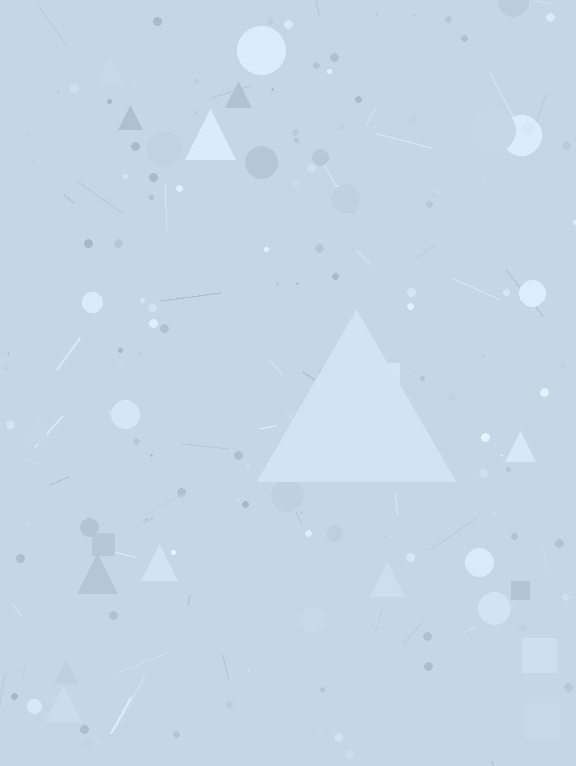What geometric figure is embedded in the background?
A triangle is embedded in the background.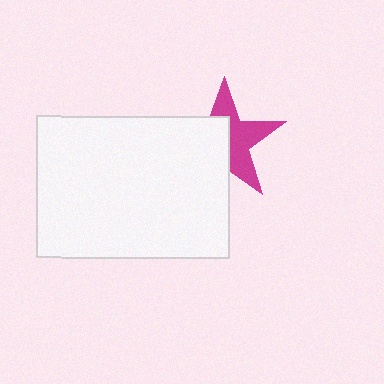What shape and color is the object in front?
The object in front is a white rectangle.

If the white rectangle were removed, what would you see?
You would see the complete magenta star.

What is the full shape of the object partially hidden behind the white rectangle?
The partially hidden object is a magenta star.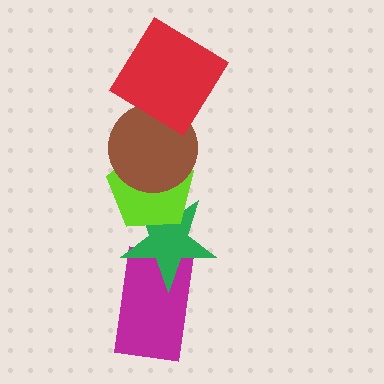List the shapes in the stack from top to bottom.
From top to bottom: the red diamond, the brown circle, the lime pentagon, the green star, the magenta rectangle.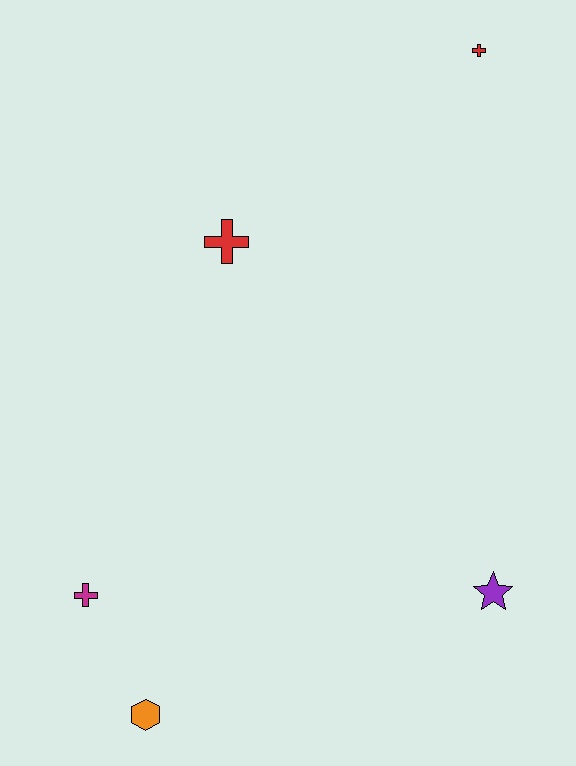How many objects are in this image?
There are 5 objects.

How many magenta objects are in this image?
There is 1 magenta object.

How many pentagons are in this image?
There are no pentagons.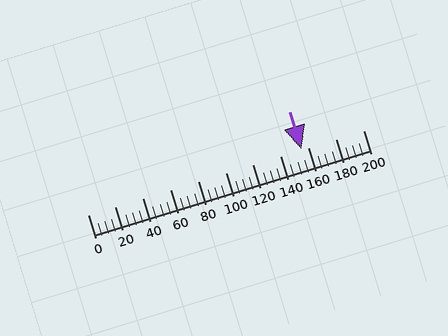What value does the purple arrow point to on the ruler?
The purple arrow points to approximately 156.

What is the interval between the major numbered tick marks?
The major tick marks are spaced 20 units apart.